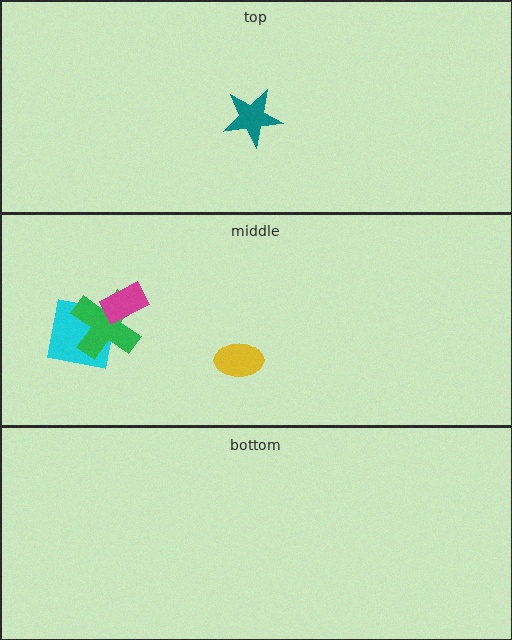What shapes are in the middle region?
The cyan square, the green cross, the magenta rectangle, the yellow ellipse.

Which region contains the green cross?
The middle region.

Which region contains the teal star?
The top region.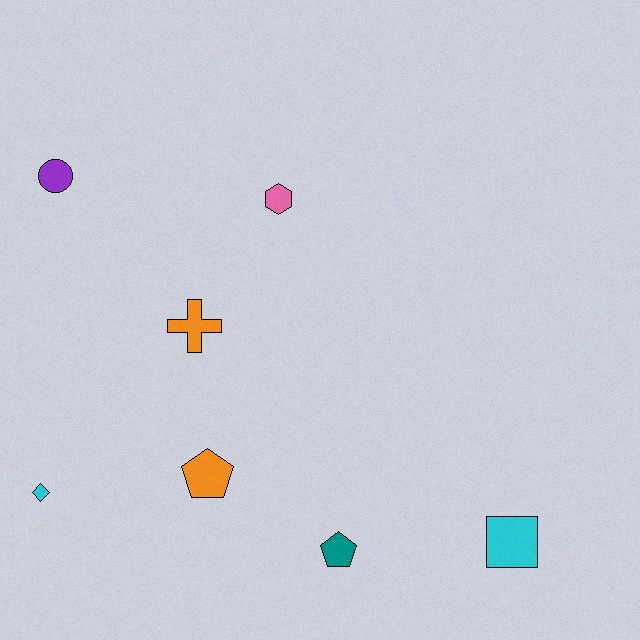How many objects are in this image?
There are 7 objects.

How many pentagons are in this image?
There are 2 pentagons.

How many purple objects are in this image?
There is 1 purple object.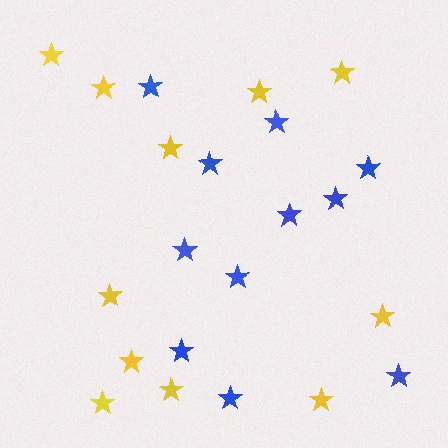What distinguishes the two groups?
There are 2 groups: one group of blue stars (11) and one group of yellow stars (11).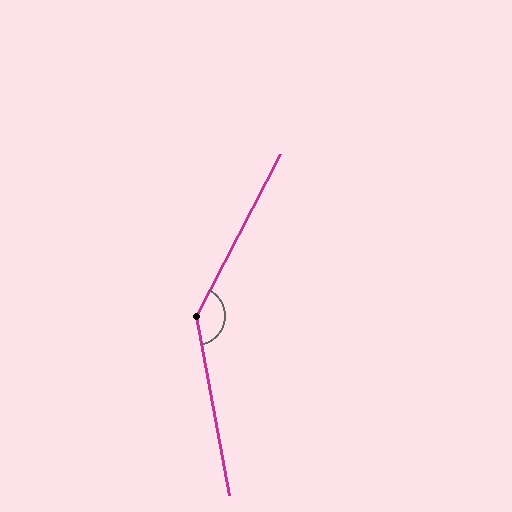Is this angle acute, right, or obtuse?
It is obtuse.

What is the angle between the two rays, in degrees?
Approximately 142 degrees.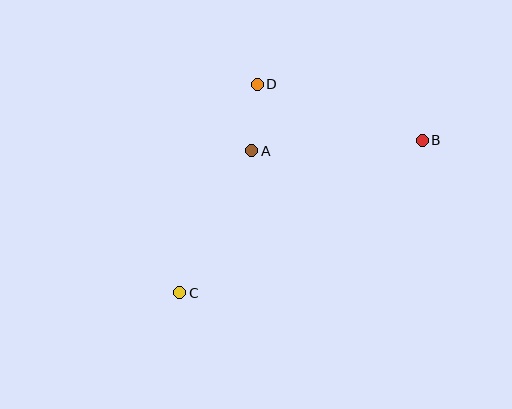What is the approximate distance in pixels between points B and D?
The distance between B and D is approximately 174 pixels.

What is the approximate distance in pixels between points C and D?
The distance between C and D is approximately 222 pixels.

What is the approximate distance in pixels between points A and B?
The distance between A and B is approximately 171 pixels.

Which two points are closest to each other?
Points A and D are closest to each other.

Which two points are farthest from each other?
Points B and C are farthest from each other.